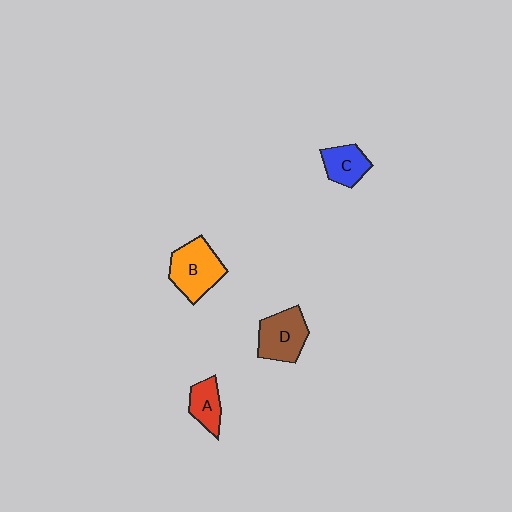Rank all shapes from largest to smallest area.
From largest to smallest: B (orange), D (brown), C (blue), A (red).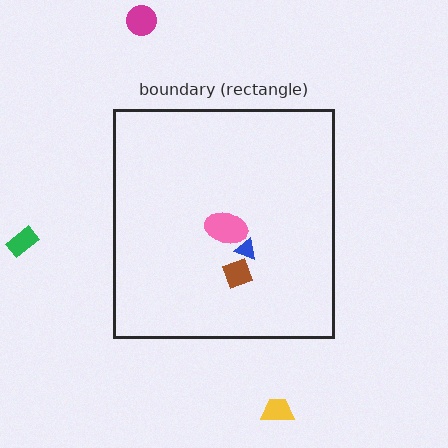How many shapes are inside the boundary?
4 inside, 3 outside.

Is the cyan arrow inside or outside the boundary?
Inside.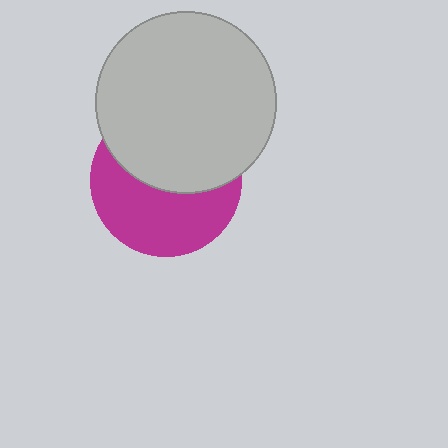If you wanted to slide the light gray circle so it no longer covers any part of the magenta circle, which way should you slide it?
Slide it up — that is the most direct way to separate the two shapes.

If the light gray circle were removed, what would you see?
You would see the complete magenta circle.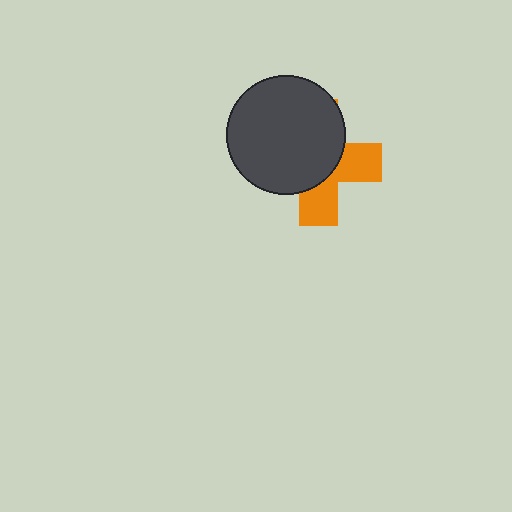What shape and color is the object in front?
The object in front is a dark gray circle.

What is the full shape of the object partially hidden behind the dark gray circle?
The partially hidden object is an orange cross.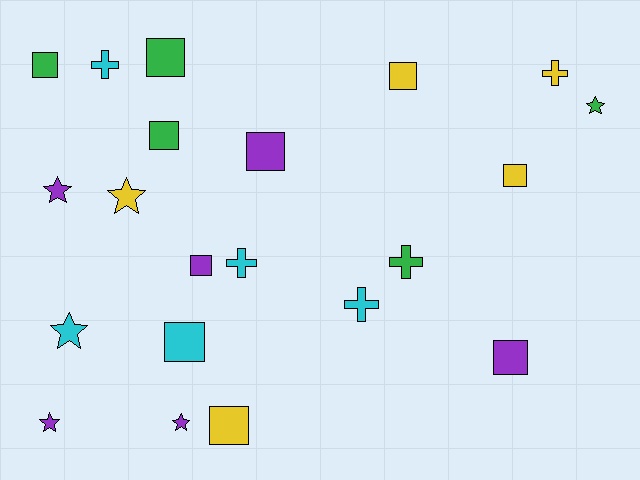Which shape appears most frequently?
Square, with 10 objects.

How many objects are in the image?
There are 21 objects.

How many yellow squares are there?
There are 3 yellow squares.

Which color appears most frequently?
Purple, with 6 objects.